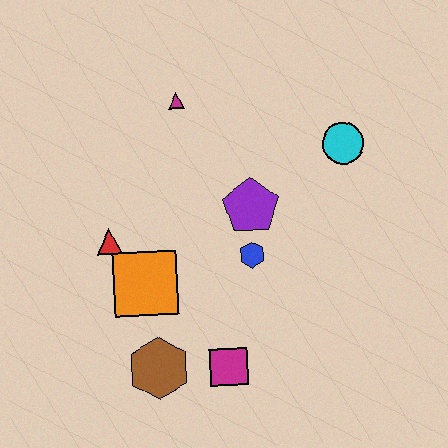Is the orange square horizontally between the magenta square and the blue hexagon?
No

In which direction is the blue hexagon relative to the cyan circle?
The blue hexagon is below the cyan circle.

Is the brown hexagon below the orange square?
Yes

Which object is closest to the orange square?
The red triangle is closest to the orange square.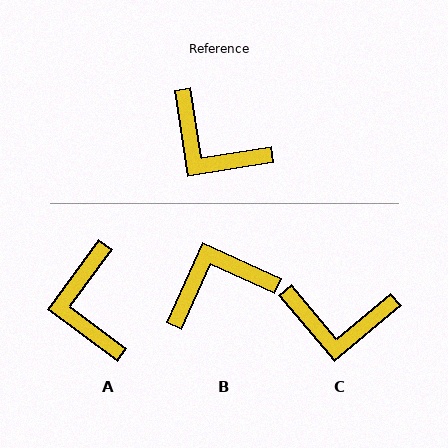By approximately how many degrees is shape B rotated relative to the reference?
Approximately 124 degrees clockwise.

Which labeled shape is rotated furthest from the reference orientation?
B, about 124 degrees away.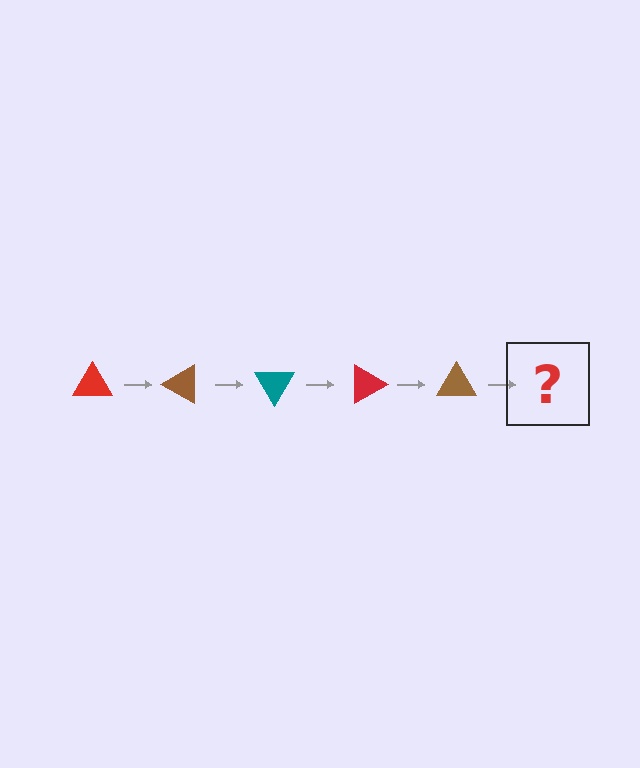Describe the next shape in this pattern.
It should be a teal triangle, rotated 150 degrees from the start.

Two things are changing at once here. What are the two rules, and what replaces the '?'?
The two rules are that it rotates 30 degrees each step and the color cycles through red, brown, and teal. The '?' should be a teal triangle, rotated 150 degrees from the start.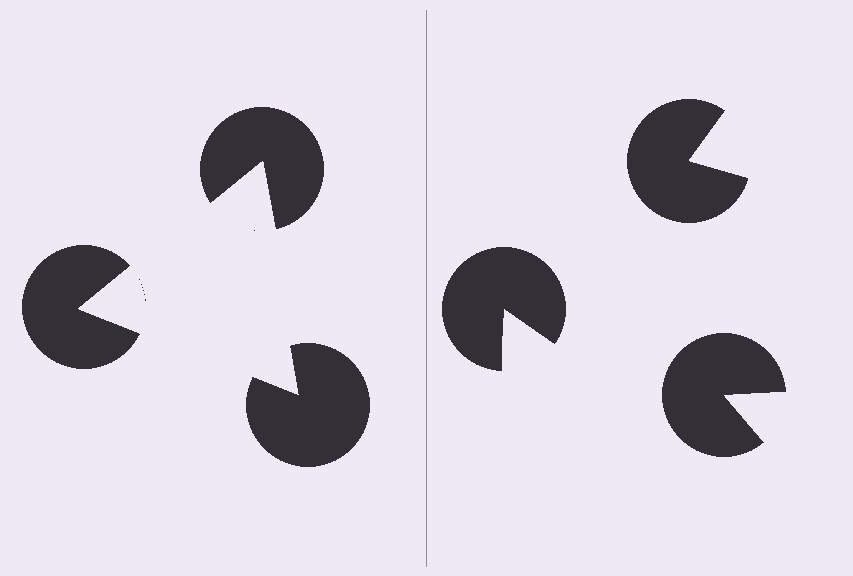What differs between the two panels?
The pac-man discs are positioned identically on both sides; only the wedge orientations differ. On the left they align to a triangle; on the right they are misaligned.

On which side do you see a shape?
An illusory triangle appears on the left side. On the right side the wedge cuts are rotated, so no coherent shape forms.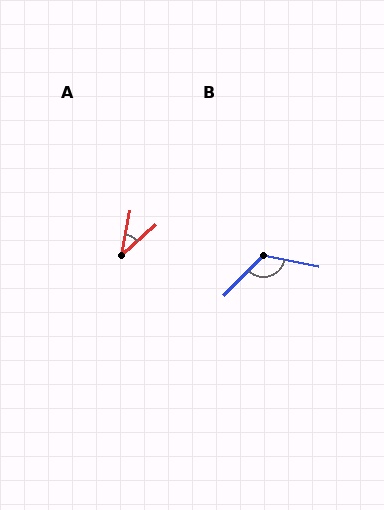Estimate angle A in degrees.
Approximately 37 degrees.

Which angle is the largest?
B, at approximately 122 degrees.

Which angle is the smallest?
A, at approximately 37 degrees.